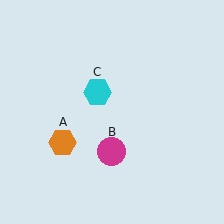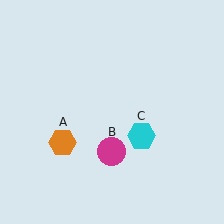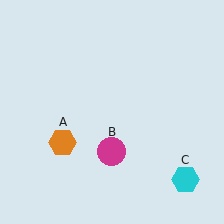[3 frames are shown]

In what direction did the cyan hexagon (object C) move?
The cyan hexagon (object C) moved down and to the right.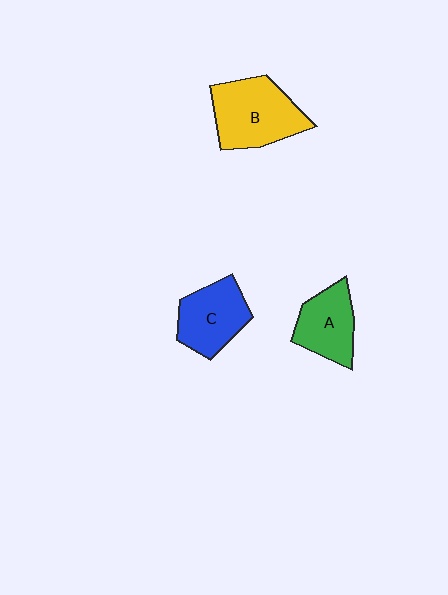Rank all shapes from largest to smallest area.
From largest to smallest: B (yellow), C (blue), A (green).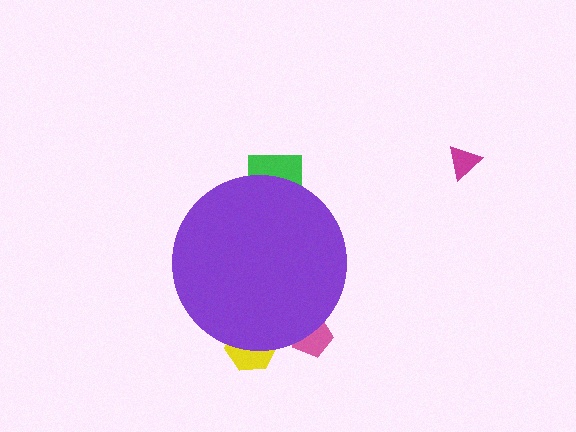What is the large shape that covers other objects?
A purple circle.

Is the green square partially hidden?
Yes, the green square is partially hidden behind the purple circle.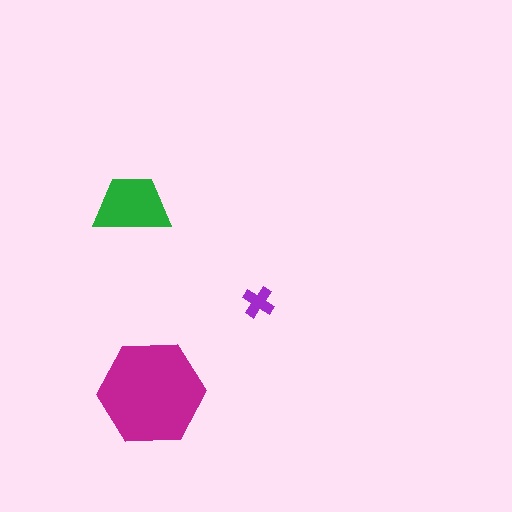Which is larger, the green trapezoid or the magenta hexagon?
The magenta hexagon.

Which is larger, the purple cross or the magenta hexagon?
The magenta hexagon.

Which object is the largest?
The magenta hexagon.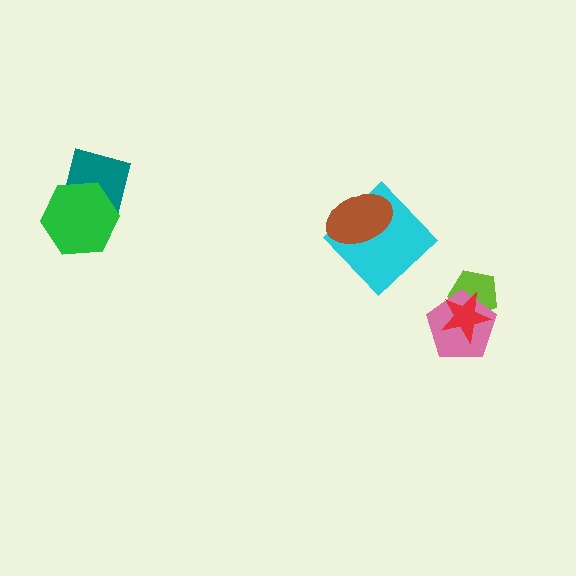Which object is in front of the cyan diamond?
The brown ellipse is in front of the cyan diamond.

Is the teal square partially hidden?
Yes, it is partially covered by another shape.